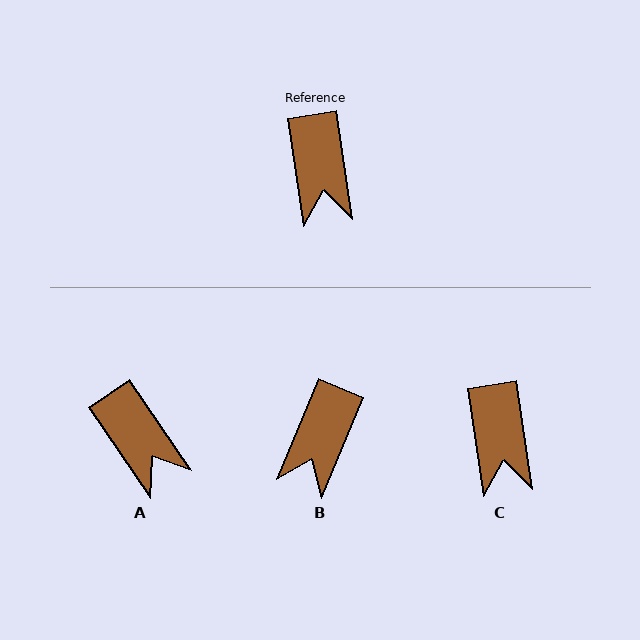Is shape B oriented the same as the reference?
No, it is off by about 31 degrees.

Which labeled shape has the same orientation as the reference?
C.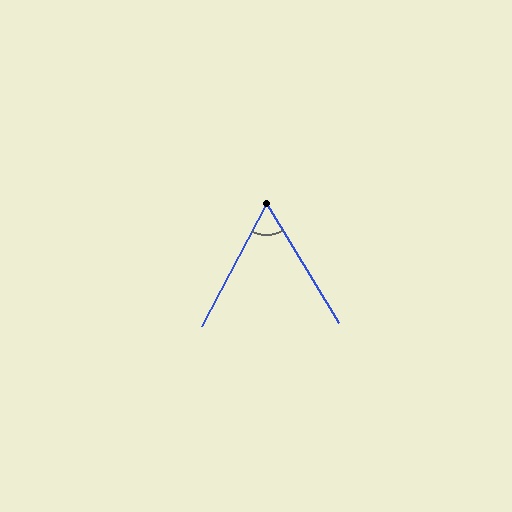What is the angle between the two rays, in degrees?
Approximately 59 degrees.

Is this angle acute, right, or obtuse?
It is acute.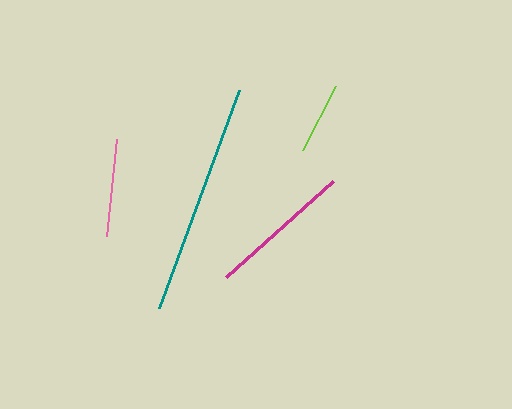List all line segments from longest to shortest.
From longest to shortest: teal, magenta, pink, lime.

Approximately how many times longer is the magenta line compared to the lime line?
The magenta line is approximately 2.0 times the length of the lime line.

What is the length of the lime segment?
The lime segment is approximately 72 pixels long.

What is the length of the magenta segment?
The magenta segment is approximately 144 pixels long.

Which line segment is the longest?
The teal line is the longest at approximately 232 pixels.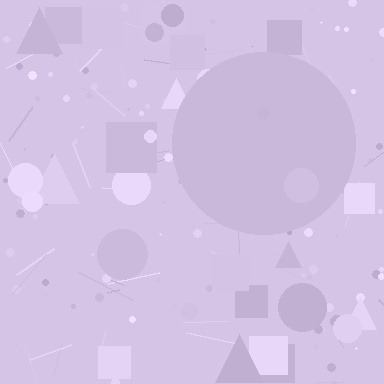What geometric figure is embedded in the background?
A circle is embedded in the background.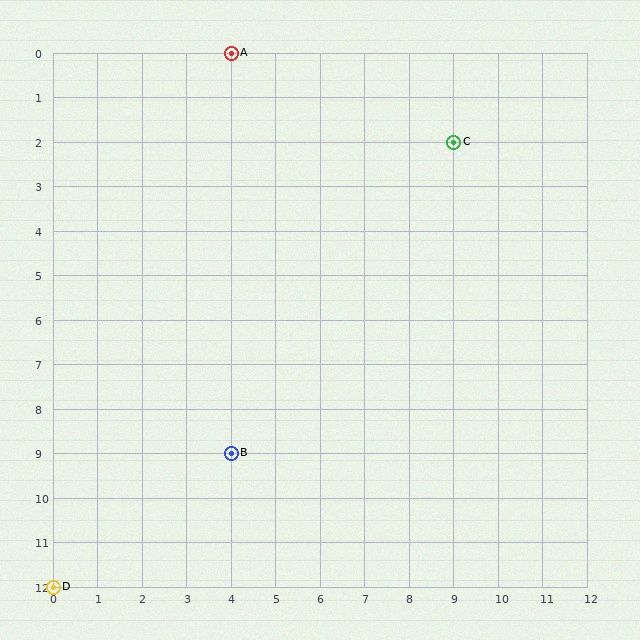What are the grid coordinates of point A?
Point A is at grid coordinates (4, 0).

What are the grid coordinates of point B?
Point B is at grid coordinates (4, 9).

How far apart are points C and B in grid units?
Points C and B are 5 columns and 7 rows apart (about 8.6 grid units diagonally).